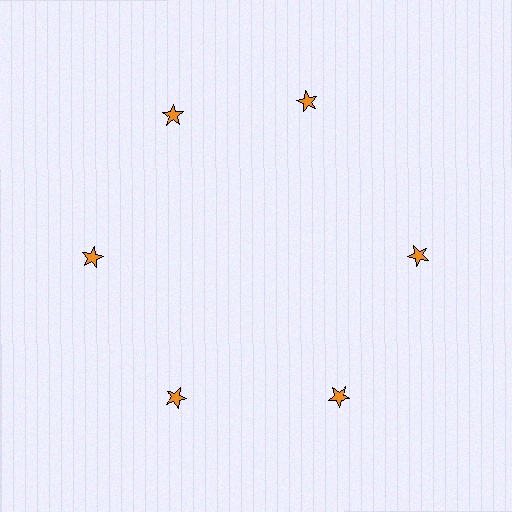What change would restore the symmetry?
The symmetry would be restored by rotating it back into even spacing with its neighbors so that all 6 stars sit at equal angles and equal distance from the center.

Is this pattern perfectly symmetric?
No. The 6 orange stars are arranged in a ring, but one element near the 1 o'clock position is rotated out of alignment along the ring, breaking the 6-fold rotational symmetry.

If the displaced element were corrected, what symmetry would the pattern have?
It would have 6-fold rotational symmetry — the pattern would map onto itself every 60 degrees.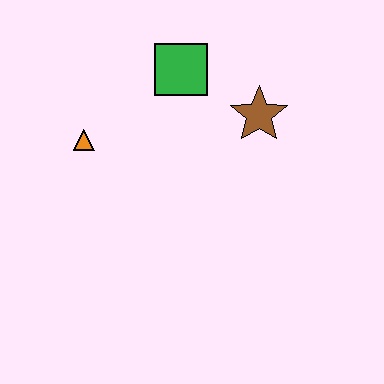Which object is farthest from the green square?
The orange triangle is farthest from the green square.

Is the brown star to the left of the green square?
No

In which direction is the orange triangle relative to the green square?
The orange triangle is to the left of the green square.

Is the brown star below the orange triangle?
No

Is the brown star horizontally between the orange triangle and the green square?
No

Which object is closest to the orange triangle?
The green square is closest to the orange triangle.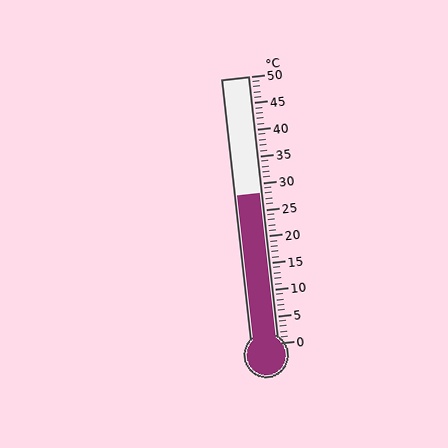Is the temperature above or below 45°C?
The temperature is below 45°C.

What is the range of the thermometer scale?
The thermometer scale ranges from 0°C to 50°C.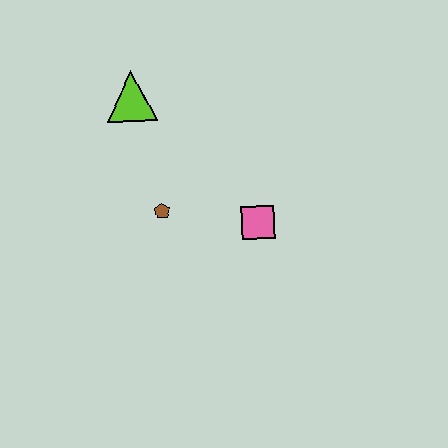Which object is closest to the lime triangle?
The brown pentagon is closest to the lime triangle.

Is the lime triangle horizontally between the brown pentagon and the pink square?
No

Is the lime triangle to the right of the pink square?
No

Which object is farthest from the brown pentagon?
The lime triangle is farthest from the brown pentagon.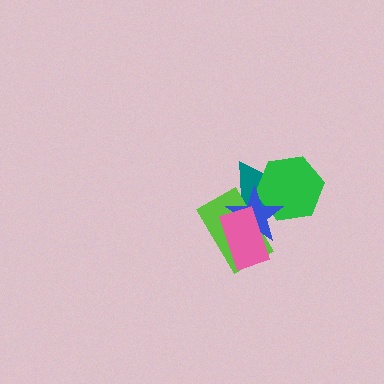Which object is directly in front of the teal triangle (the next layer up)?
The green hexagon is directly in front of the teal triangle.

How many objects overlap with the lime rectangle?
3 objects overlap with the lime rectangle.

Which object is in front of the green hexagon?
The blue star is in front of the green hexagon.